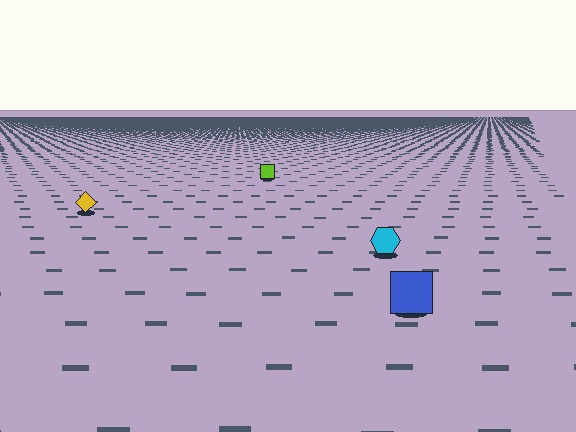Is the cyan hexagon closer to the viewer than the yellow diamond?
Yes. The cyan hexagon is closer — you can tell from the texture gradient: the ground texture is coarser near it.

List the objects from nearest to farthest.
From nearest to farthest: the blue square, the cyan hexagon, the yellow diamond, the lime square.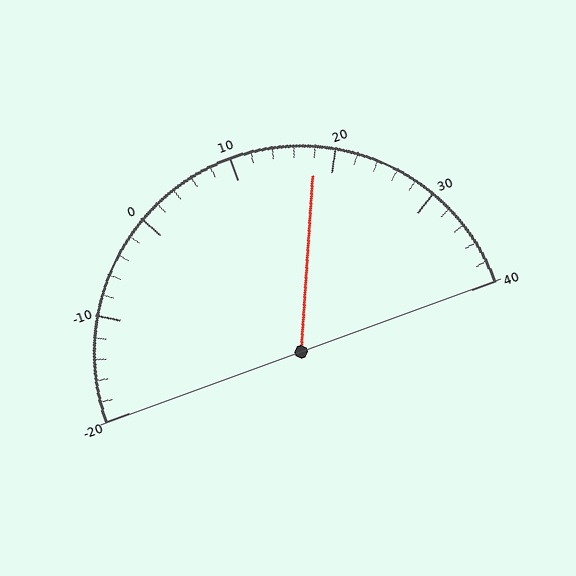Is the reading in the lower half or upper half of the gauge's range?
The reading is in the upper half of the range (-20 to 40).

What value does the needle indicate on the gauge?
The needle indicates approximately 18.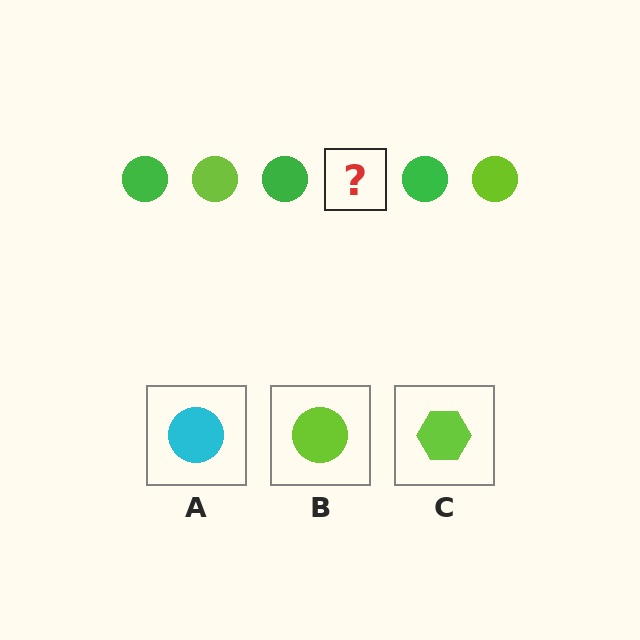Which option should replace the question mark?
Option B.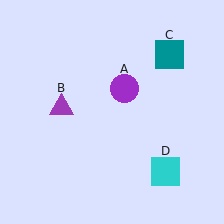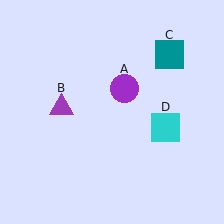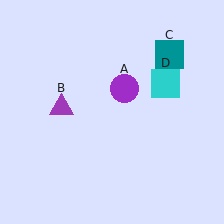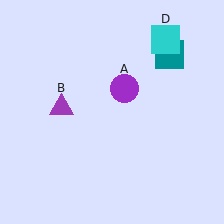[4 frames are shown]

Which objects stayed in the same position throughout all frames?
Purple circle (object A) and purple triangle (object B) and teal square (object C) remained stationary.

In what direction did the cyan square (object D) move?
The cyan square (object D) moved up.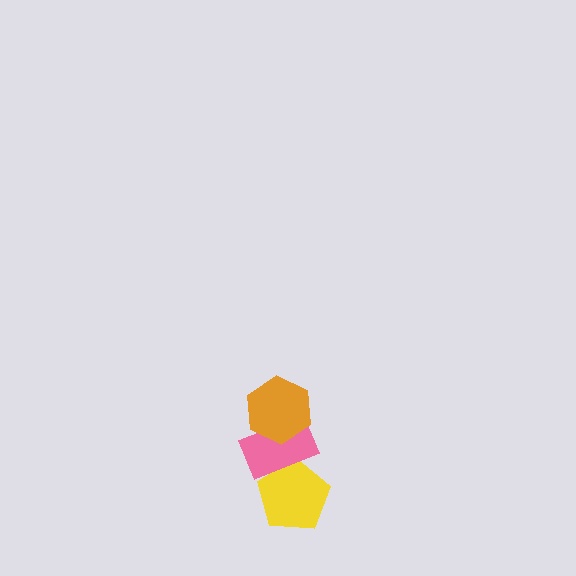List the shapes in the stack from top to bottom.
From top to bottom: the orange hexagon, the pink rectangle, the yellow pentagon.